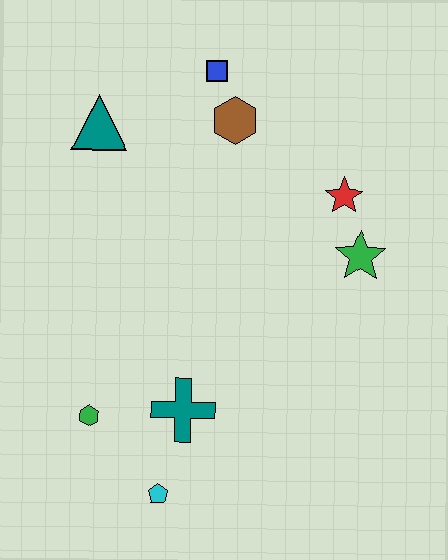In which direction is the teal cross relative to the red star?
The teal cross is below the red star.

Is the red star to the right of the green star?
No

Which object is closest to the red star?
The green star is closest to the red star.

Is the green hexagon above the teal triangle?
No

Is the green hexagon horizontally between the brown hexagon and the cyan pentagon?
No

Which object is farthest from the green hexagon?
The blue square is farthest from the green hexagon.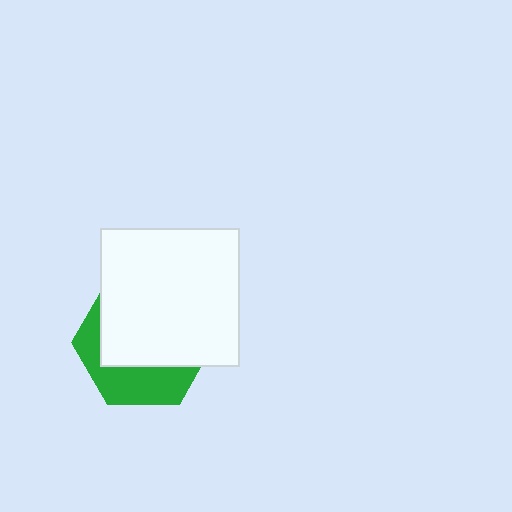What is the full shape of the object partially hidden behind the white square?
The partially hidden object is a green hexagon.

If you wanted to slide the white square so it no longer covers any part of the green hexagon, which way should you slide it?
Slide it up — that is the most direct way to separate the two shapes.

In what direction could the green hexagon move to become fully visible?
The green hexagon could move down. That would shift it out from behind the white square entirely.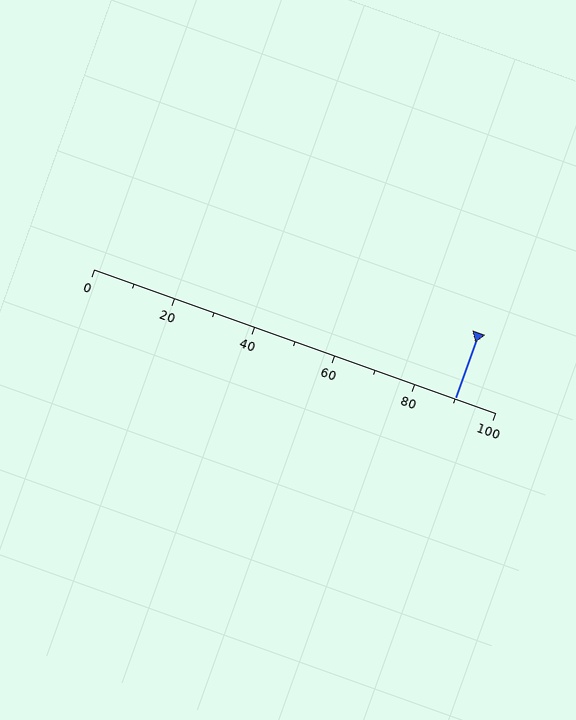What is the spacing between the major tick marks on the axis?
The major ticks are spaced 20 apart.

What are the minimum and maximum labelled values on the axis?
The axis runs from 0 to 100.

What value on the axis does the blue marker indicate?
The marker indicates approximately 90.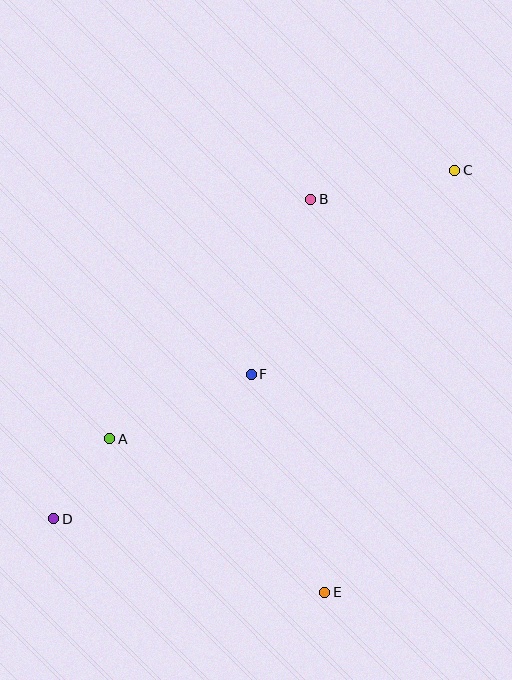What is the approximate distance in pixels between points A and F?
The distance between A and F is approximately 155 pixels.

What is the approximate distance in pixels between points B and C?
The distance between B and C is approximately 147 pixels.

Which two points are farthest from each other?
Points C and D are farthest from each other.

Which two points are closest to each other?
Points A and D are closest to each other.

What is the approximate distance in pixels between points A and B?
The distance between A and B is approximately 313 pixels.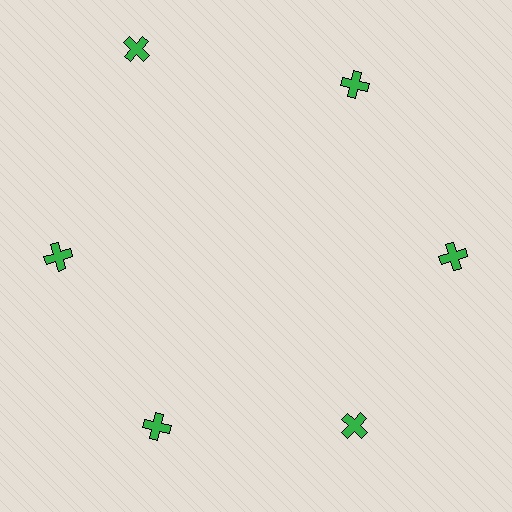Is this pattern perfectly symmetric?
No. The 6 green crosses are arranged in a ring, but one element near the 11 o'clock position is pushed outward from the center, breaking the 6-fold rotational symmetry.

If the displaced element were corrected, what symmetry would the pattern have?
It would have 6-fold rotational symmetry — the pattern would map onto itself every 60 degrees.